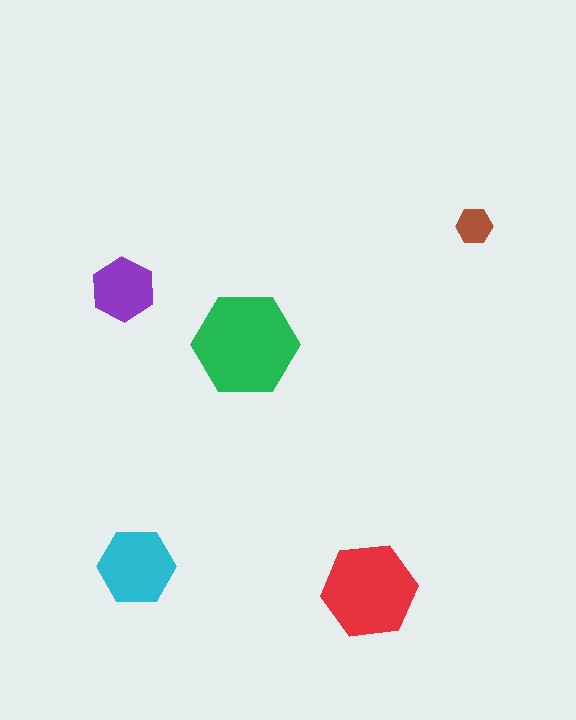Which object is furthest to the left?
The purple hexagon is leftmost.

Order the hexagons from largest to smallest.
the green one, the red one, the cyan one, the purple one, the brown one.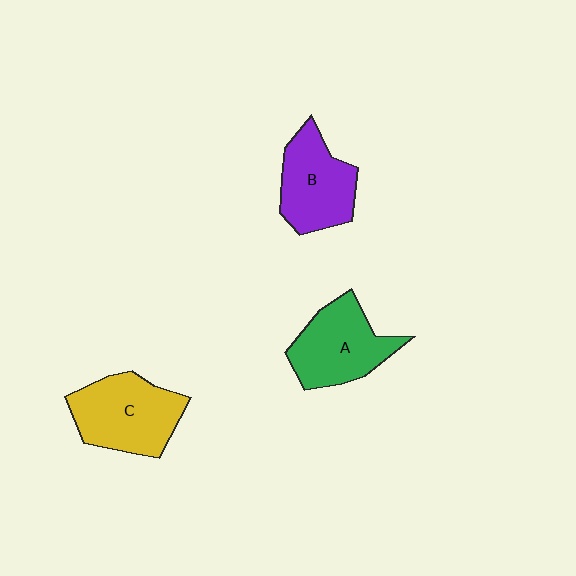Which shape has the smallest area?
Shape B (purple).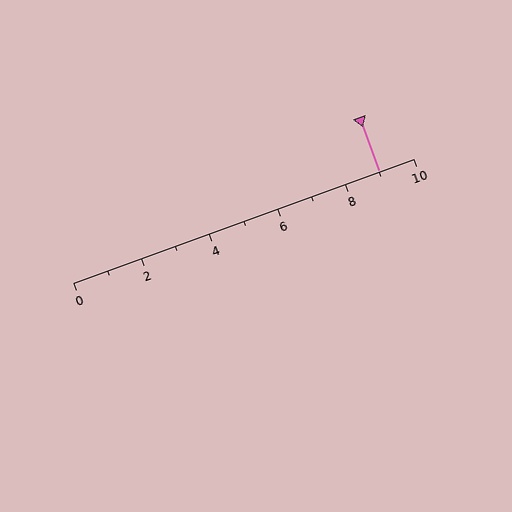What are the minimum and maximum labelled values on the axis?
The axis runs from 0 to 10.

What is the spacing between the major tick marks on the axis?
The major ticks are spaced 2 apart.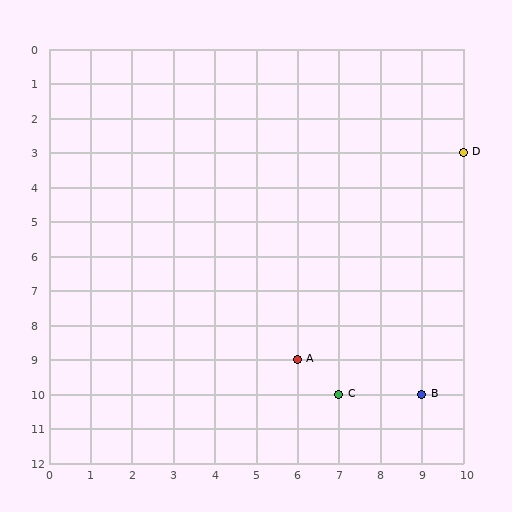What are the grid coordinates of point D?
Point D is at grid coordinates (10, 3).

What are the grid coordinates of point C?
Point C is at grid coordinates (7, 10).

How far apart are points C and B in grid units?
Points C and B are 2 columns apart.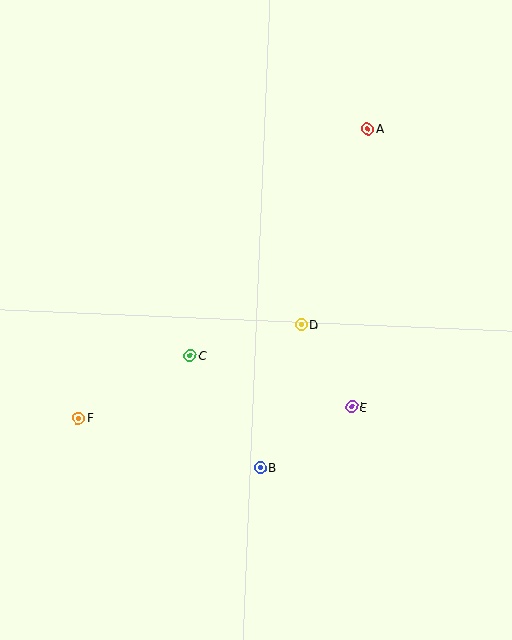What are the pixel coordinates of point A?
Point A is at (368, 129).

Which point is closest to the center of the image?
Point D at (301, 324) is closest to the center.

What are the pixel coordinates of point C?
Point C is at (190, 355).